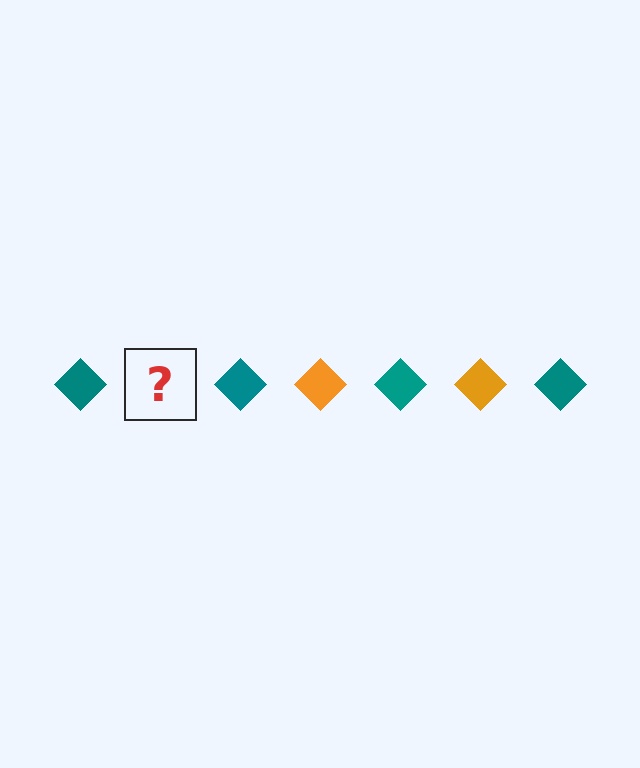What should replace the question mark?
The question mark should be replaced with an orange diamond.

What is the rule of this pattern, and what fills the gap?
The rule is that the pattern cycles through teal, orange diamonds. The gap should be filled with an orange diamond.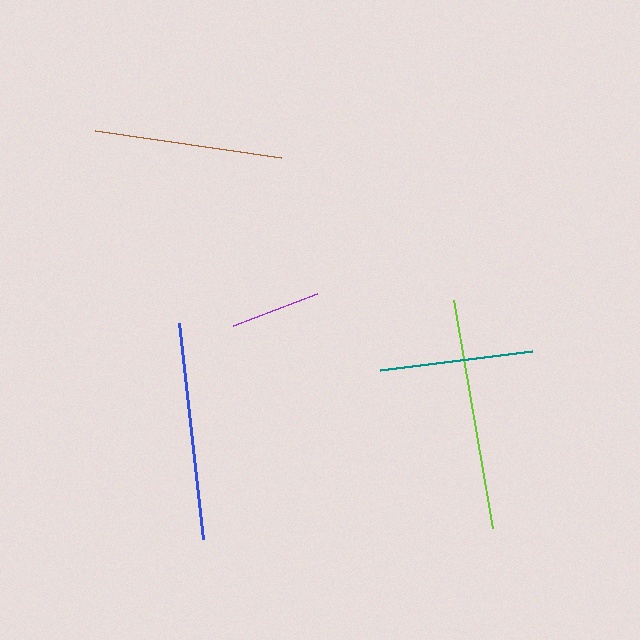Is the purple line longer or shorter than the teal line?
The teal line is longer than the purple line.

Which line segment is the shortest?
The purple line is the shortest at approximately 90 pixels.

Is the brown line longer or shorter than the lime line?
The lime line is longer than the brown line.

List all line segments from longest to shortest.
From longest to shortest: lime, blue, brown, teal, purple.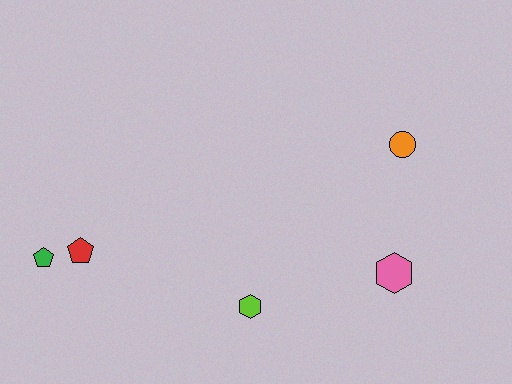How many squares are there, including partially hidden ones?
There are no squares.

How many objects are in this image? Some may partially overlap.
There are 5 objects.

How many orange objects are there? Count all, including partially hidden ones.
There is 1 orange object.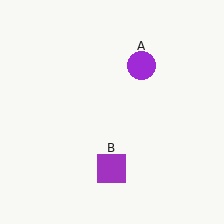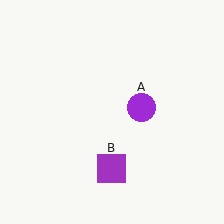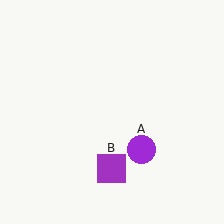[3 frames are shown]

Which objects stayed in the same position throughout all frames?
Purple square (object B) remained stationary.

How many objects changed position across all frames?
1 object changed position: purple circle (object A).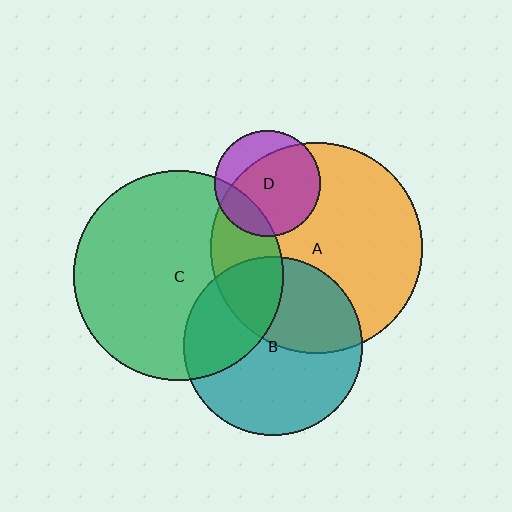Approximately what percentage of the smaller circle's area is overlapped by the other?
Approximately 20%.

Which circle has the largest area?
Circle A (orange).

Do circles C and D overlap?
Yes.